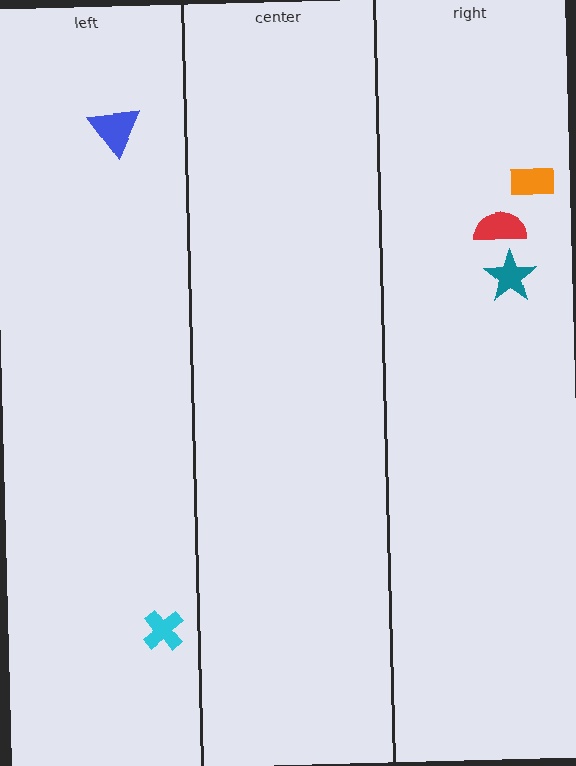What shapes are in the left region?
The cyan cross, the blue triangle.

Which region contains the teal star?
The right region.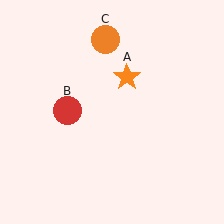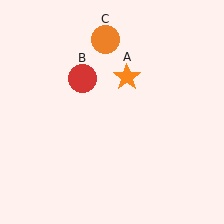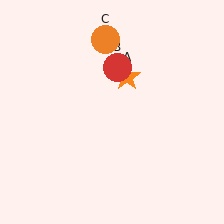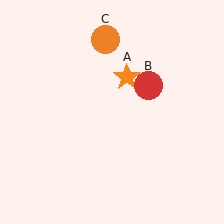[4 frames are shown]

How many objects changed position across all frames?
1 object changed position: red circle (object B).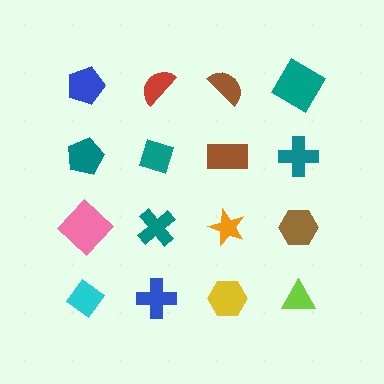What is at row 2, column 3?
A brown rectangle.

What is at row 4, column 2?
A blue cross.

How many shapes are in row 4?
4 shapes.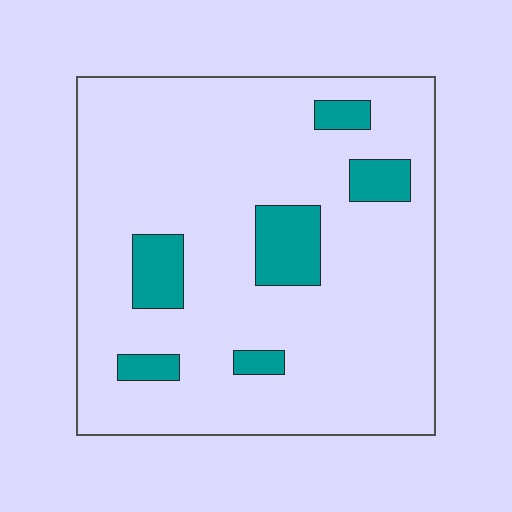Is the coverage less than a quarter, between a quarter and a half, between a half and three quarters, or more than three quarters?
Less than a quarter.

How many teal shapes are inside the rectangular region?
6.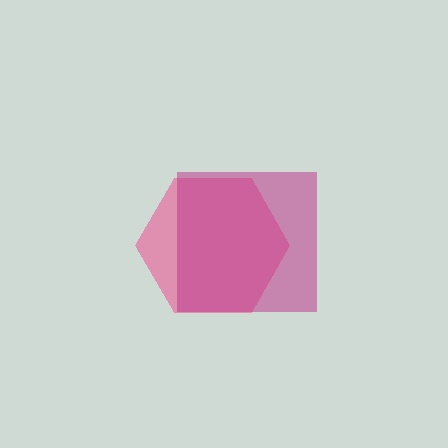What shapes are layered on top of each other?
The layered shapes are: a pink hexagon, a magenta square.